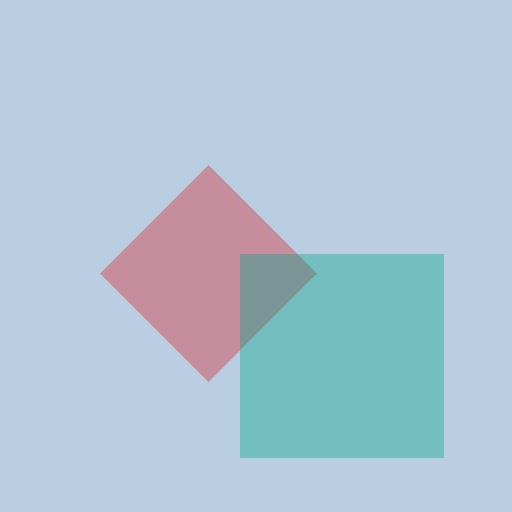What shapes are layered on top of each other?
The layered shapes are: a red diamond, a teal square.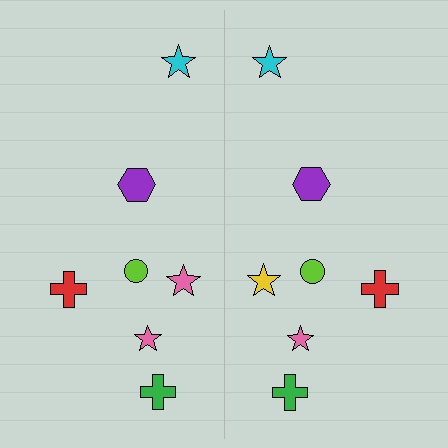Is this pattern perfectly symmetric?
No, the pattern is not perfectly symmetric. The yellow star on the right side breaks the symmetry — its mirror counterpart is pink.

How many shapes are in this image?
There are 14 shapes in this image.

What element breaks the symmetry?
The yellow star on the right side breaks the symmetry — its mirror counterpart is pink.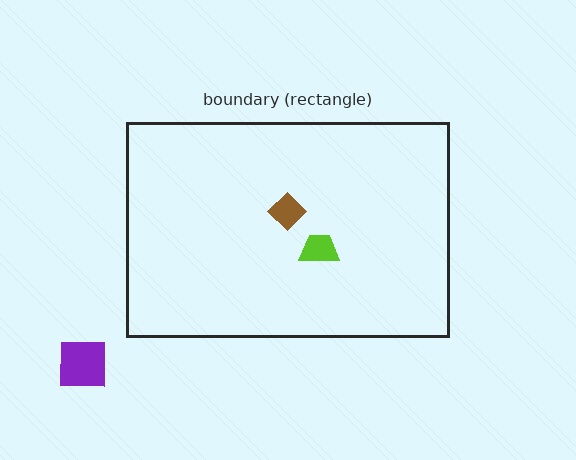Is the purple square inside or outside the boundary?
Outside.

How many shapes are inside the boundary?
2 inside, 1 outside.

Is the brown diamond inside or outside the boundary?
Inside.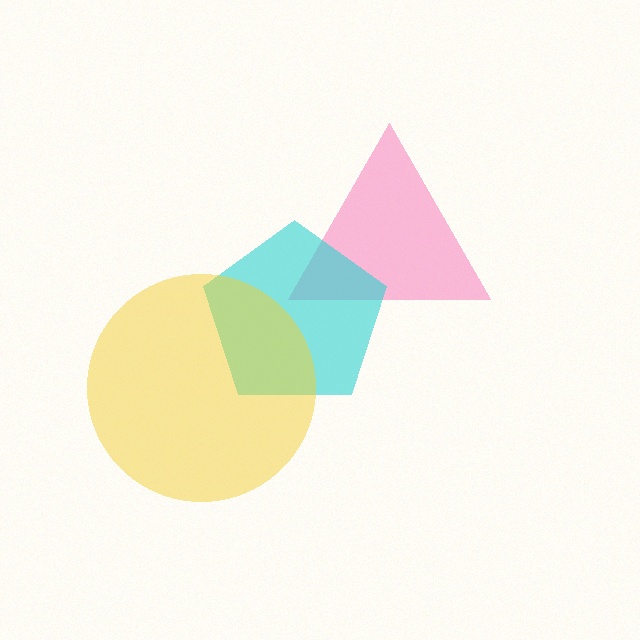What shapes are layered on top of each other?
The layered shapes are: a pink triangle, a cyan pentagon, a yellow circle.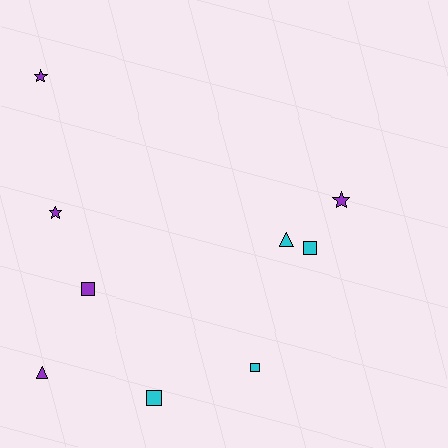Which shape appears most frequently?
Square, with 4 objects.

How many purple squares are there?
There is 1 purple square.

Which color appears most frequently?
Purple, with 5 objects.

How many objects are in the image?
There are 9 objects.